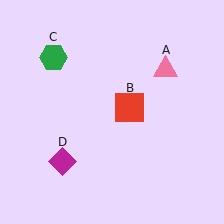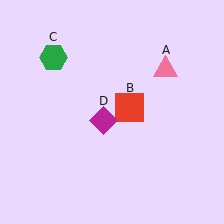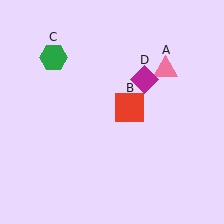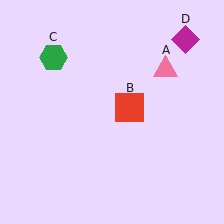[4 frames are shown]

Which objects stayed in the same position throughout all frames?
Pink triangle (object A) and red square (object B) and green hexagon (object C) remained stationary.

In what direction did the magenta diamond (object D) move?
The magenta diamond (object D) moved up and to the right.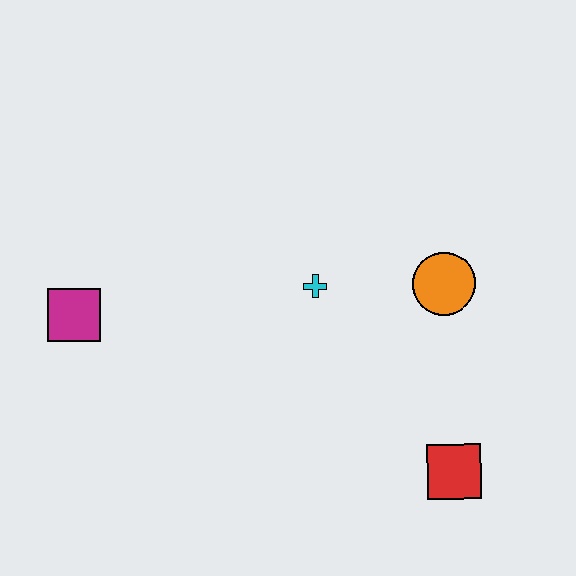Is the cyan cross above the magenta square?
Yes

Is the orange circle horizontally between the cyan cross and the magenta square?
No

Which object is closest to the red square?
The orange circle is closest to the red square.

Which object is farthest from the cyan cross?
The magenta square is farthest from the cyan cross.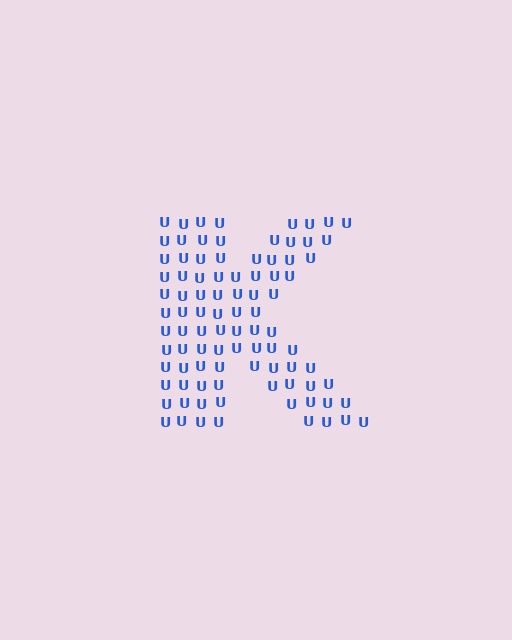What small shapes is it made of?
It is made of small letter U's.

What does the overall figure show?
The overall figure shows the letter K.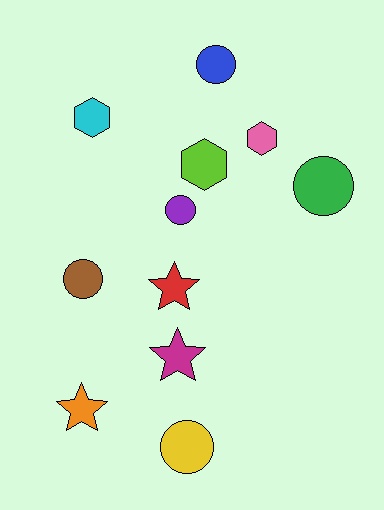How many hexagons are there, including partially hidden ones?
There are 3 hexagons.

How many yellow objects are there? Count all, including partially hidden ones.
There is 1 yellow object.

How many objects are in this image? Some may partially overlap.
There are 11 objects.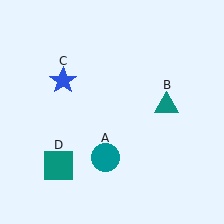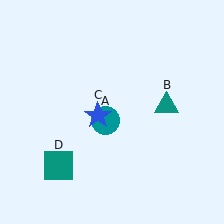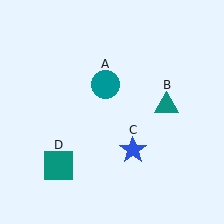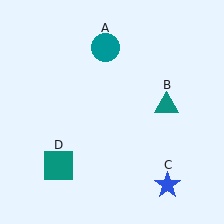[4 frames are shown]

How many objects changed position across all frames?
2 objects changed position: teal circle (object A), blue star (object C).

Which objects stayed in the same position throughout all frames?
Teal triangle (object B) and teal square (object D) remained stationary.